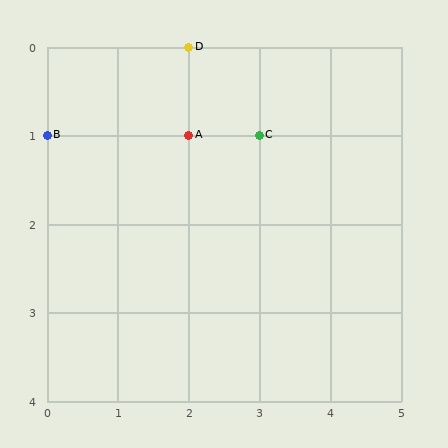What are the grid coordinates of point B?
Point B is at grid coordinates (0, 1).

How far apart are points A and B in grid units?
Points A and B are 2 columns apart.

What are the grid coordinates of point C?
Point C is at grid coordinates (3, 1).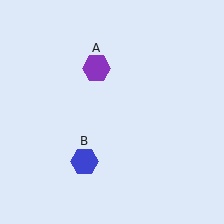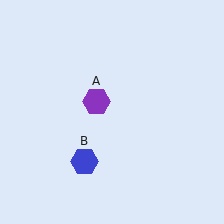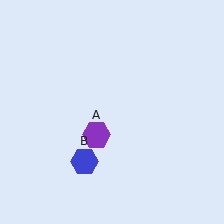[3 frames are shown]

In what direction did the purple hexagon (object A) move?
The purple hexagon (object A) moved down.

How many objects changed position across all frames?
1 object changed position: purple hexagon (object A).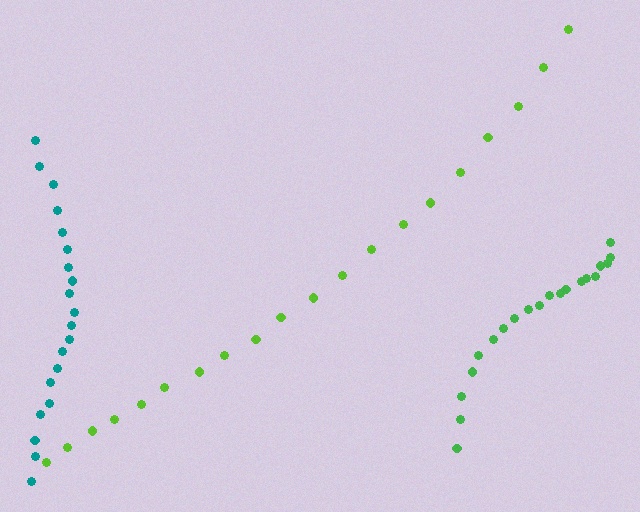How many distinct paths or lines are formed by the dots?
There are 3 distinct paths.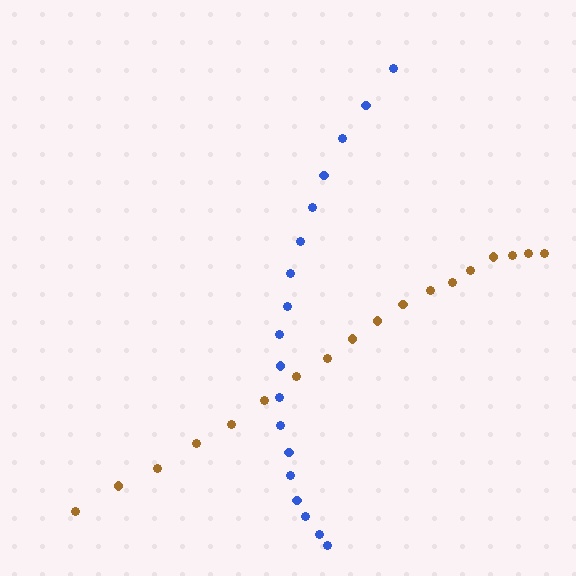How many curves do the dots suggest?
There are 2 distinct paths.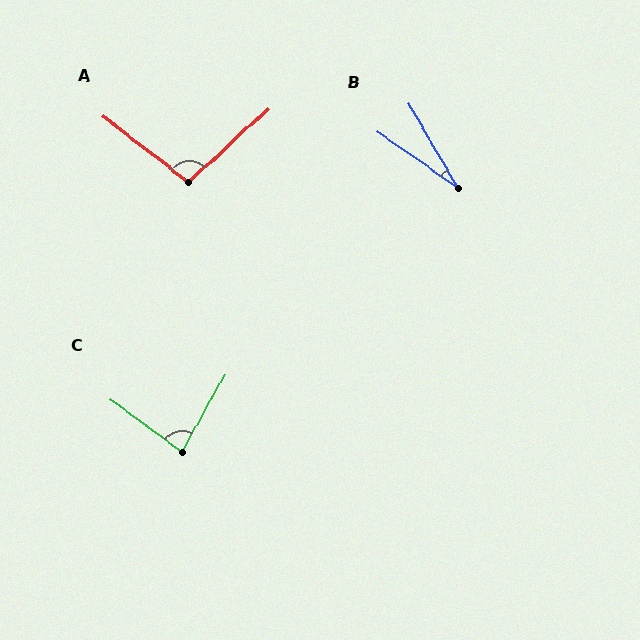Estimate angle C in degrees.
Approximately 83 degrees.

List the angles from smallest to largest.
B (25°), C (83°), A (99°).